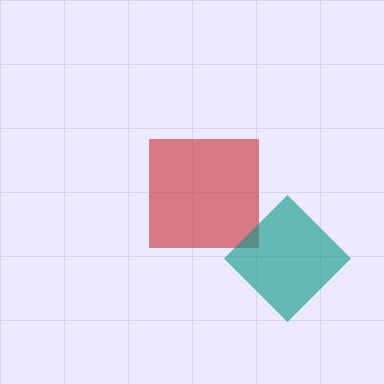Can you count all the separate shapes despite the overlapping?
Yes, there are 2 separate shapes.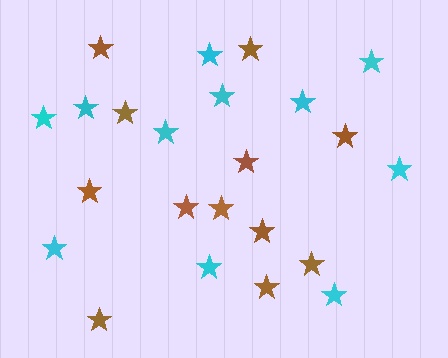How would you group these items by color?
There are 2 groups: one group of brown stars (12) and one group of cyan stars (11).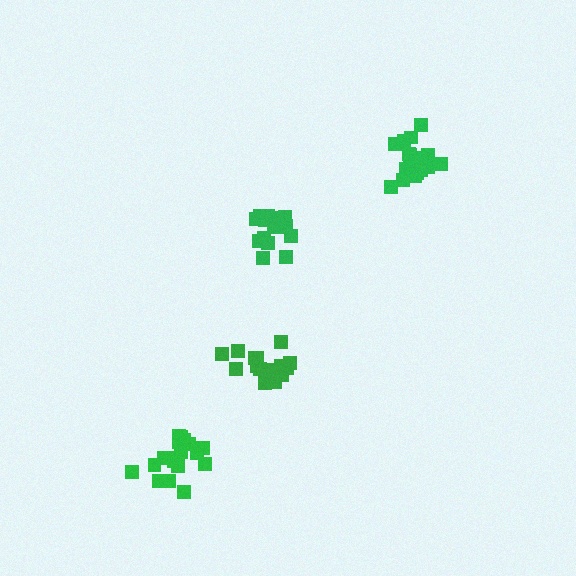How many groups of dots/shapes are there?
There are 4 groups.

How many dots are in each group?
Group 1: 17 dots, Group 2: 16 dots, Group 3: 19 dots, Group 4: 20 dots (72 total).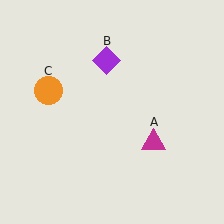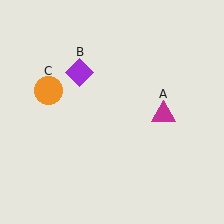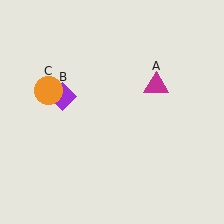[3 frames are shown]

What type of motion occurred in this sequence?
The magenta triangle (object A), purple diamond (object B) rotated counterclockwise around the center of the scene.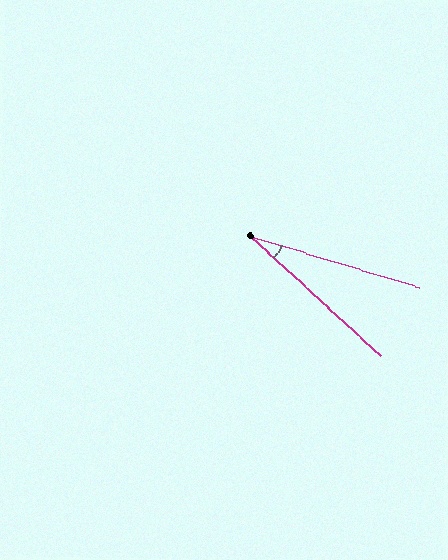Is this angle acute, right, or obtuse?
It is acute.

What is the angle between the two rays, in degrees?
Approximately 26 degrees.